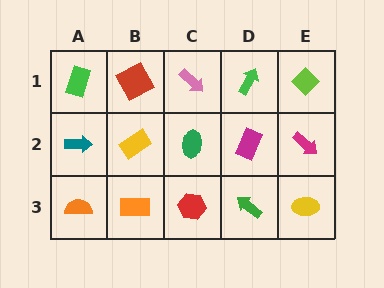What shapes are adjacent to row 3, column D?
A magenta rectangle (row 2, column D), a red hexagon (row 3, column C), a yellow ellipse (row 3, column E).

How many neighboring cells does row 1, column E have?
2.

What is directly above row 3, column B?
A yellow rectangle.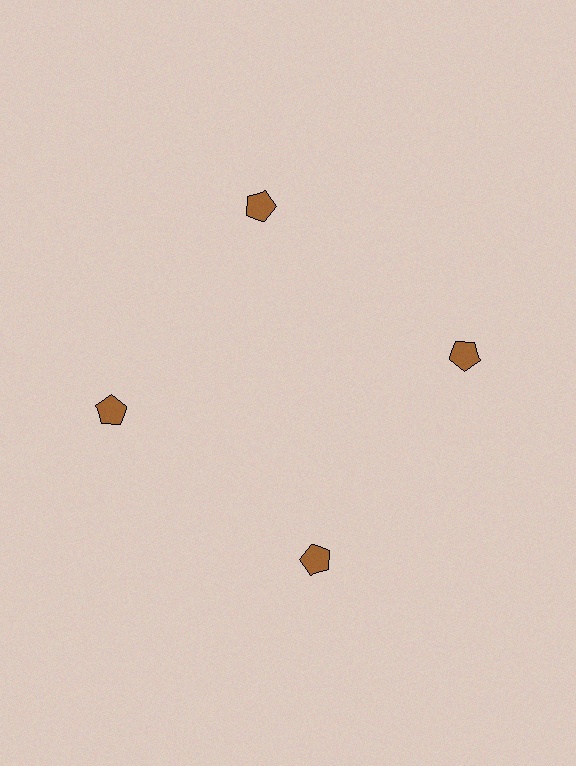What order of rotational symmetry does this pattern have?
This pattern has 4-fold rotational symmetry.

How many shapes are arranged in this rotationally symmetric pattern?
There are 4 shapes, arranged in 4 groups of 1.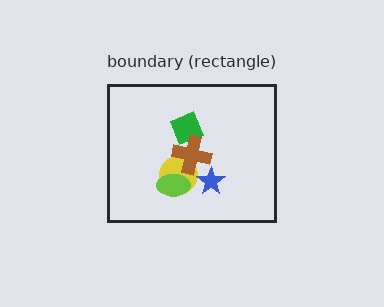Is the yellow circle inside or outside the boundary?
Inside.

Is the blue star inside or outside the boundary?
Inside.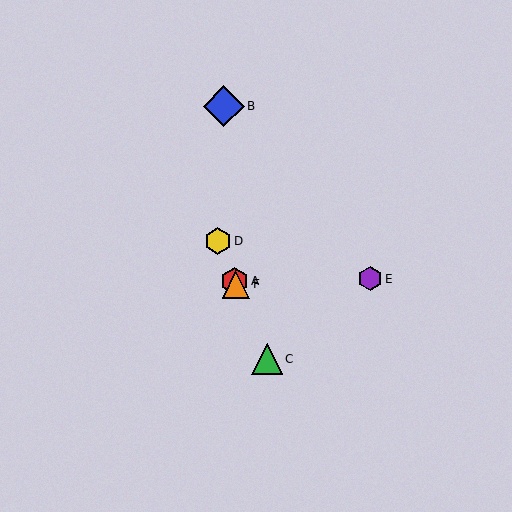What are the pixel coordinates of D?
Object D is at (218, 241).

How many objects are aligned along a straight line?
4 objects (A, C, D, F) are aligned along a straight line.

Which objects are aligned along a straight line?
Objects A, C, D, F are aligned along a straight line.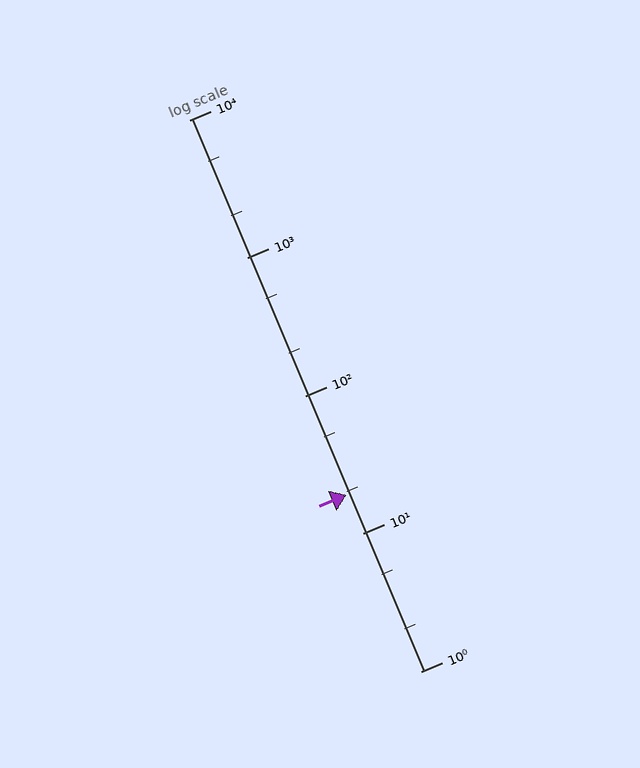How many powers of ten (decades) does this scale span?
The scale spans 4 decades, from 1 to 10000.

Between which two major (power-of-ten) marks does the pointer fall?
The pointer is between 10 and 100.